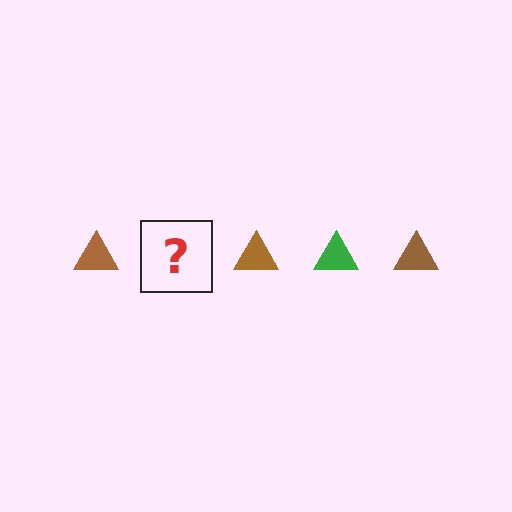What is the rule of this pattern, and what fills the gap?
The rule is that the pattern cycles through brown, green triangles. The gap should be filled with a green triangle.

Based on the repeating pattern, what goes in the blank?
The blank should be a green triangle.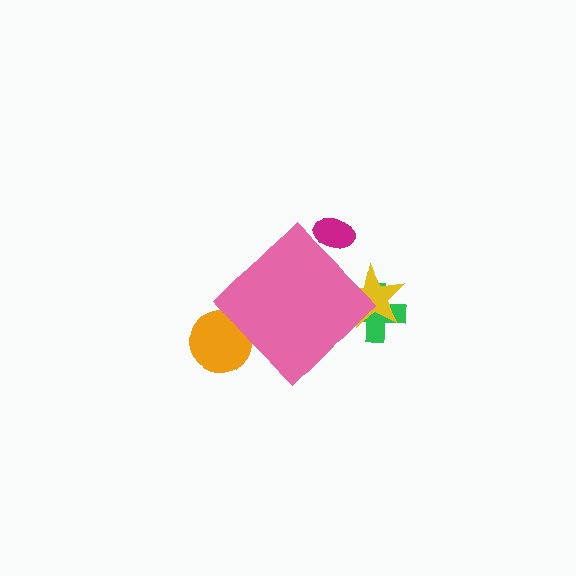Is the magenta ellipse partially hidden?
Yes, the magenta ellipse is partially hidden behind the pink diamond.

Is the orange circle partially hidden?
Yes, the orange circle is partially hidden behind the pink diamond.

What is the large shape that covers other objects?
A pink diamond.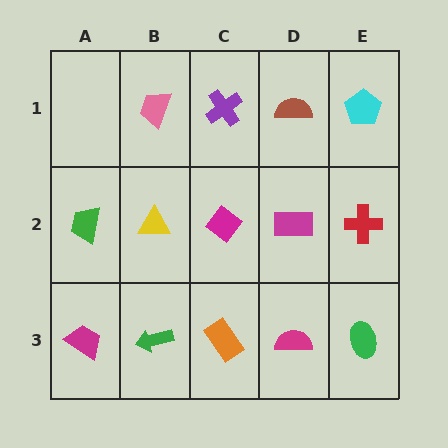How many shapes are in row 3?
5 shapes.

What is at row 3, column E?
A green ellipse.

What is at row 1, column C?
A purple cross.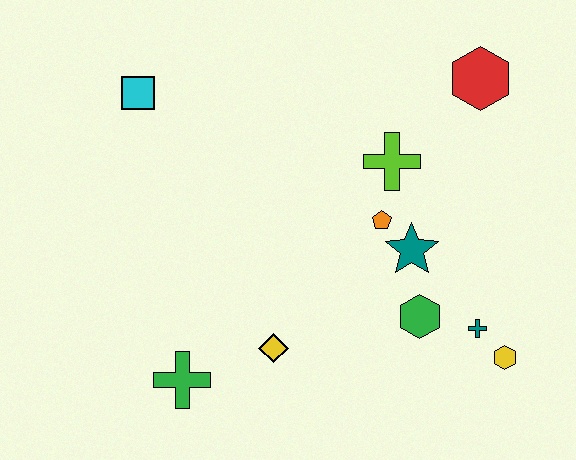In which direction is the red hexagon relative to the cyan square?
The red hexagon is to the right of the cyan square.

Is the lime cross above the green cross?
Yes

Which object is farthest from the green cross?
The red hexagon is farthest from the green cross.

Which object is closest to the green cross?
The yellow diamond is closest to the green cross.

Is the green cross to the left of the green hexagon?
Yes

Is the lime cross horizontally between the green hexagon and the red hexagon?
No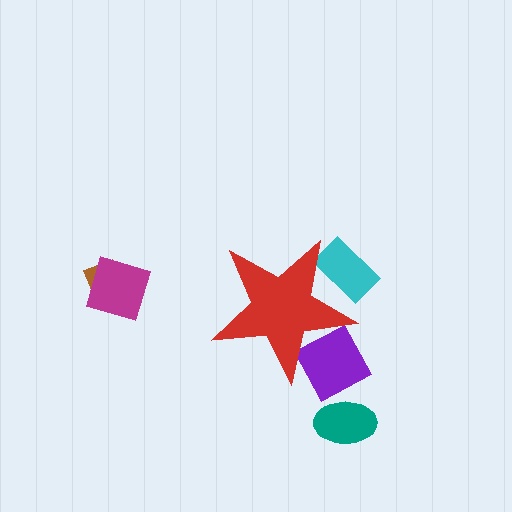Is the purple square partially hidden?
Yes, the purple square is partially hidden behind the red star.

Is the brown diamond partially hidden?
No, the brown diamond is fully visible.